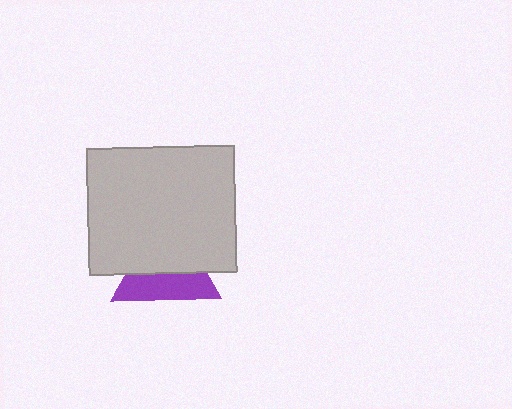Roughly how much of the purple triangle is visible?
About half of it is visible (roughly 46%).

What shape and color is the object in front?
The object in front is a light gray rectangle.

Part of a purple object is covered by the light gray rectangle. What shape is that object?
It is a triangle.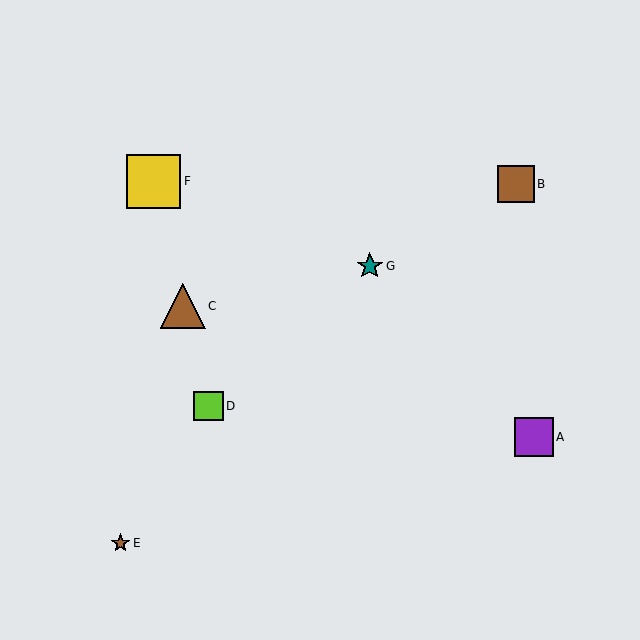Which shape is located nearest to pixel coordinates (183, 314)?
The brown triangle (labeled C) at (183, 306) is nearest to that location.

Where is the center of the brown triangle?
The center of the brown triangle is at (183, 306).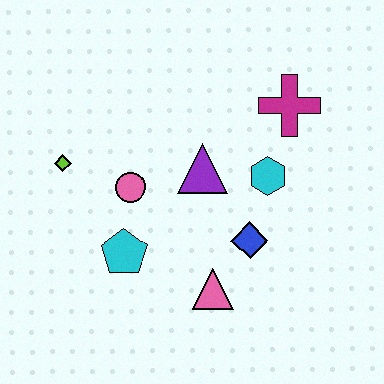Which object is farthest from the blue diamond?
The lime diamond is farthest from the blue diamond.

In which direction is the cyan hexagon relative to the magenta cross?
The cyan hexagon is below the magenta cross.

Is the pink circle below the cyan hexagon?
Yes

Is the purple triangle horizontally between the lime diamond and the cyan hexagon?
Yes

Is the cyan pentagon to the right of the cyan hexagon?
No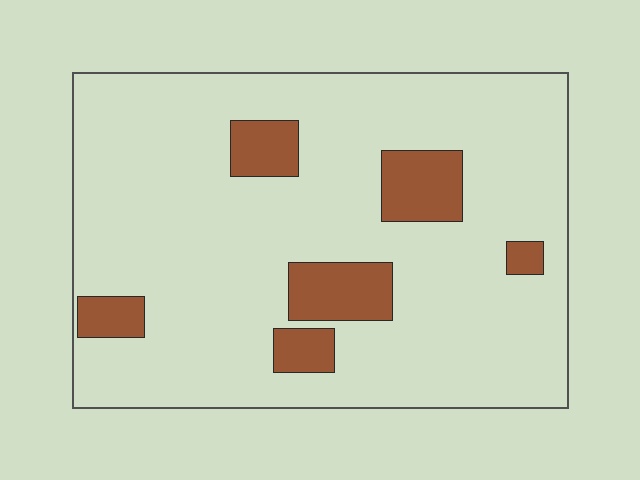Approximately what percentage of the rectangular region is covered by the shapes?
Approximately 15%.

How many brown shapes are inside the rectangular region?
6.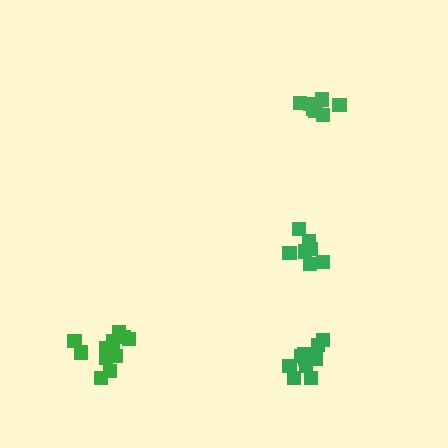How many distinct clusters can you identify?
There are 4 distinct clusters.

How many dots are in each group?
Group 1: 7 dots, Group 2: 10 dots, Group 3: 12 dots, Group 4: 7 dots (36 total).